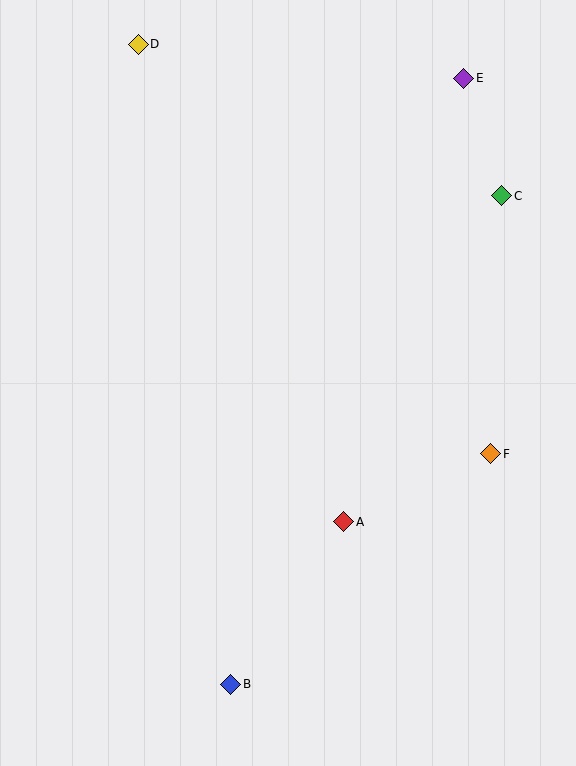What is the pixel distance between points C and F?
The distance between C and F is 258 pixels.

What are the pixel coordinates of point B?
Point B is at (231, 684).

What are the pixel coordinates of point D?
Point D is at (138, 44).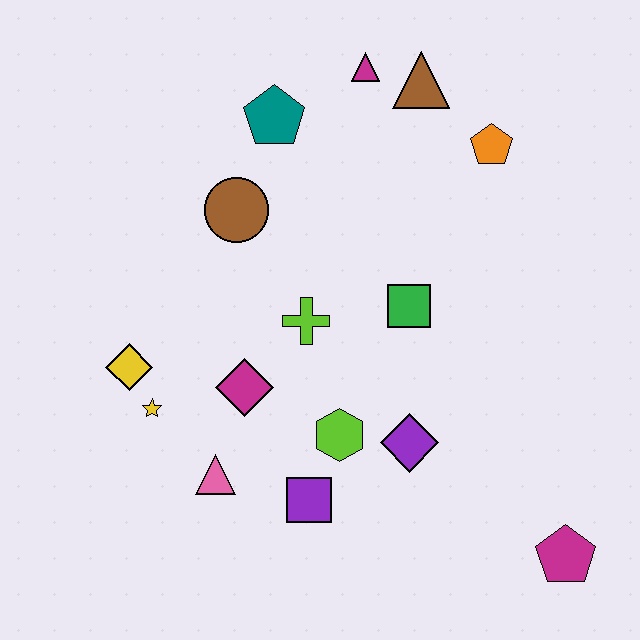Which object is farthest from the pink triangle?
The brown triangle is farthest from the pink triangle.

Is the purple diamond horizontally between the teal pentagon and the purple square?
No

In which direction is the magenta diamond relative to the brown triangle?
The magenta diamond is below the brown triangle.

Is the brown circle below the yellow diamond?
No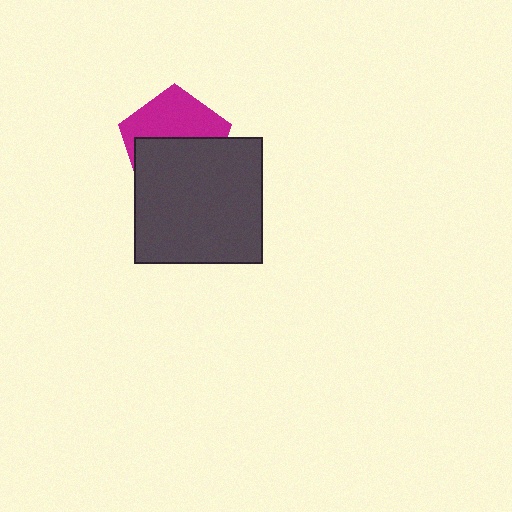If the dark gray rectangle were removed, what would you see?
You would see the complete magenta pentagon.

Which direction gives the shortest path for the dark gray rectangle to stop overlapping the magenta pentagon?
Moving down gives the shortest separation.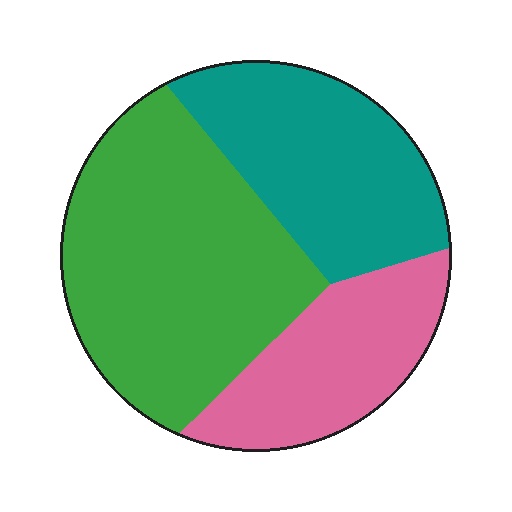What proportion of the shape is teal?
Teal covers around 30% of the shape.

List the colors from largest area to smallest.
From largest to smallest: green, teal, pink.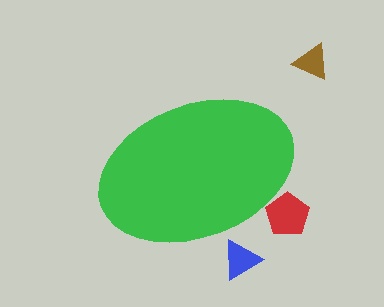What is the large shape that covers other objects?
A green ellipse.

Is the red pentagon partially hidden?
Yes, the red pentagon is partially hidden behind the green ellipse.